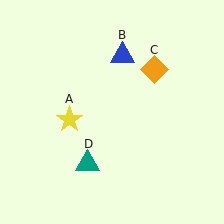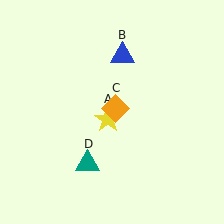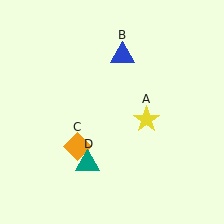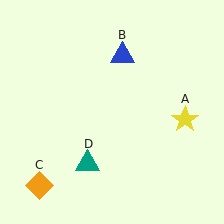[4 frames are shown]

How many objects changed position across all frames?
2 objects changed position: yellow star (object A), orange diamond (object C).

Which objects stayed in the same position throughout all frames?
Blue triangle (object B) and teal triangle (object D) remained stationary.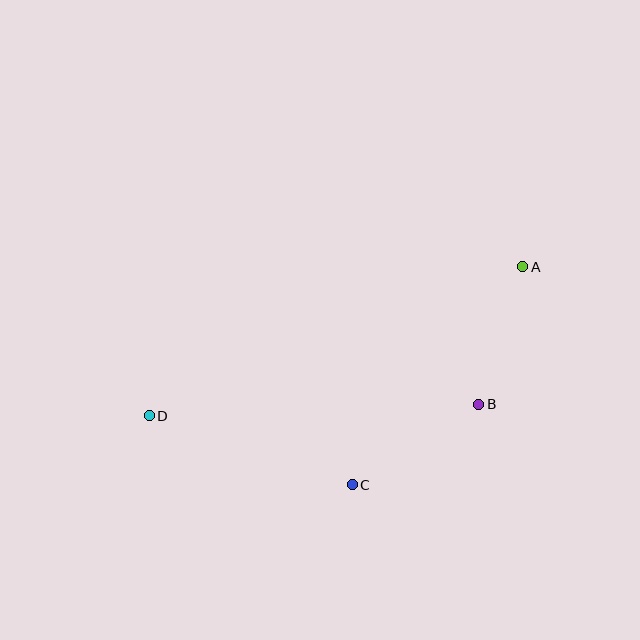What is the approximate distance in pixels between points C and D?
The distance between C and D is approximately 214 pixels.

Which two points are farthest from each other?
Points A and D are farthest from each other.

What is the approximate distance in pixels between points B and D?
The distance between B and D is approximately 330 pixels.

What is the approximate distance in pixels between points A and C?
The distance between A and C is approximately 277 pixels.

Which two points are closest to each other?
Points A and B are closest to each other.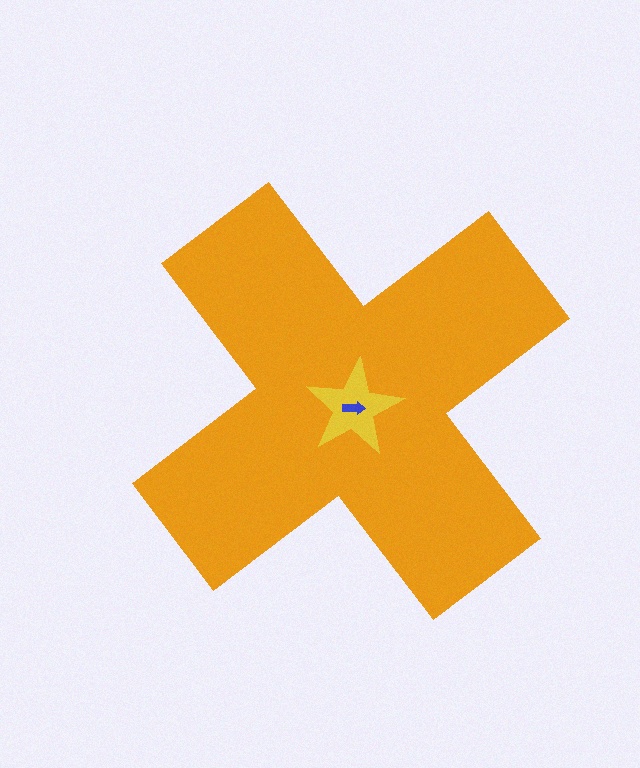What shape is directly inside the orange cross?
The yellow star.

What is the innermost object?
The blue arrow.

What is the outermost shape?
The orange cross.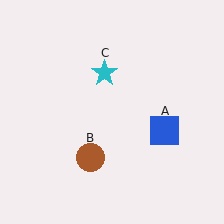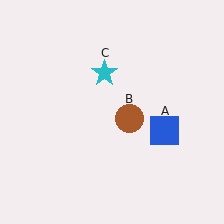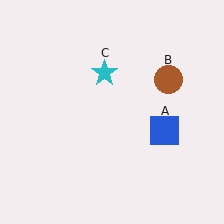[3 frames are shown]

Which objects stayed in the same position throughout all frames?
Blue square (object A) and cyan star (object C) remained stationary.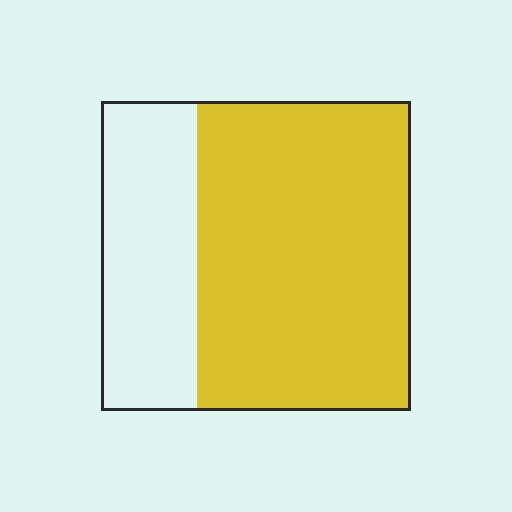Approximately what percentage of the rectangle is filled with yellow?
Approximately 70%.